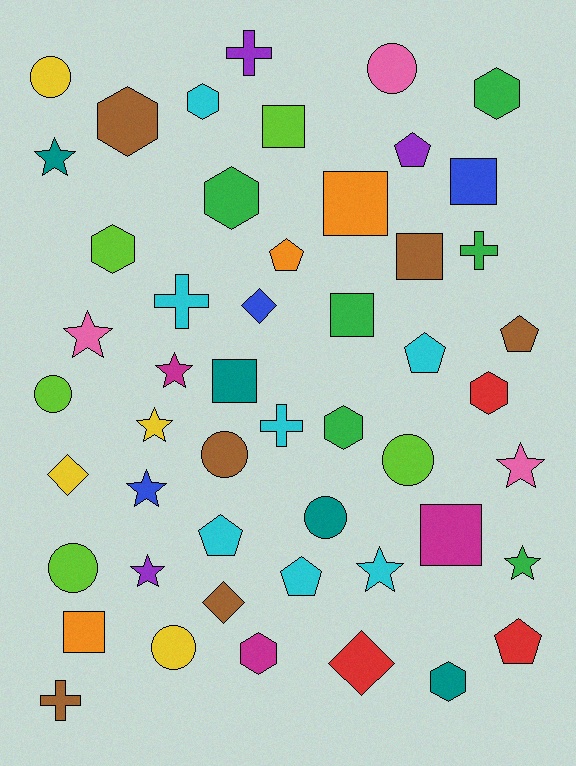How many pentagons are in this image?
There are 7 pentagons.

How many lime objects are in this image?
There are 5 lime objects.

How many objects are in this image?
There are 50 objects.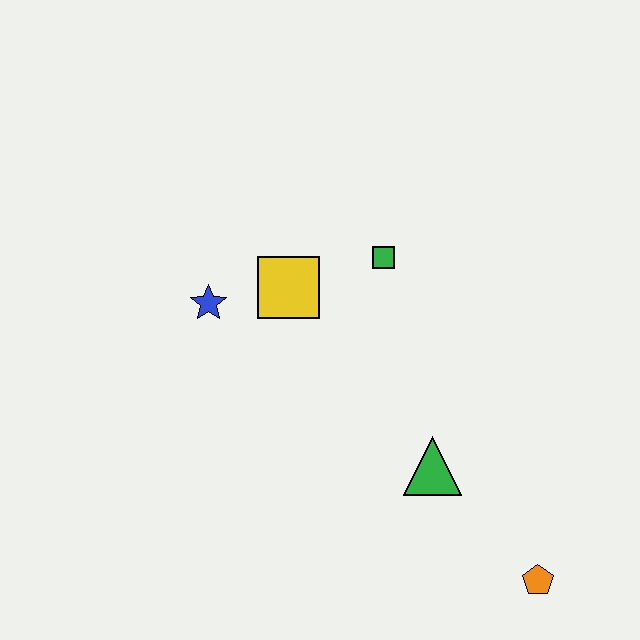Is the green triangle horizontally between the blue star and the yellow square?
No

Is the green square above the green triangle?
Yes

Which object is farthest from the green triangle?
The blue star is farthest from the green triangle.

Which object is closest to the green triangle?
The orange pentagon is closest to the green triangle.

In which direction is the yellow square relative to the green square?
The yellow square is to the left of the green square.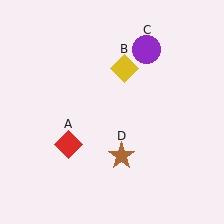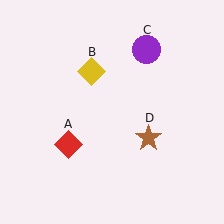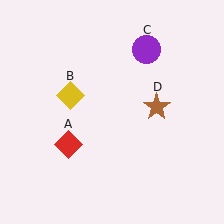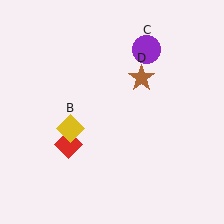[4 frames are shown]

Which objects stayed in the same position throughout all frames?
Red diamond (object A) and purple circle (object C) remained stationary.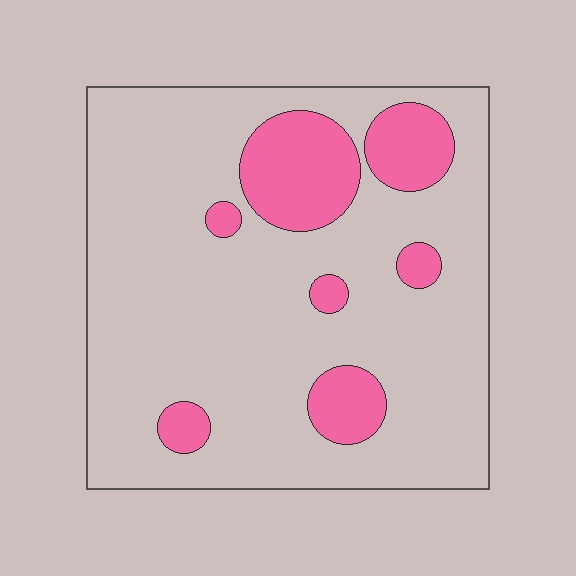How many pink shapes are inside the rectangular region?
7.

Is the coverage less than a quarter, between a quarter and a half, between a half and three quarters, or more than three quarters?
Less than a quarter.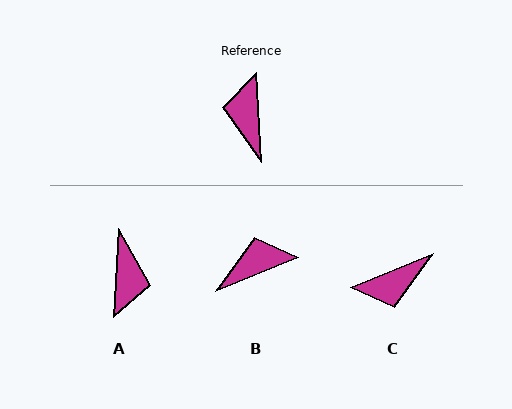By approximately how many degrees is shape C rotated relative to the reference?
Approximately 109 degrees counter-clockwise.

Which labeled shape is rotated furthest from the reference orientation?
A, about 174 degrees away.